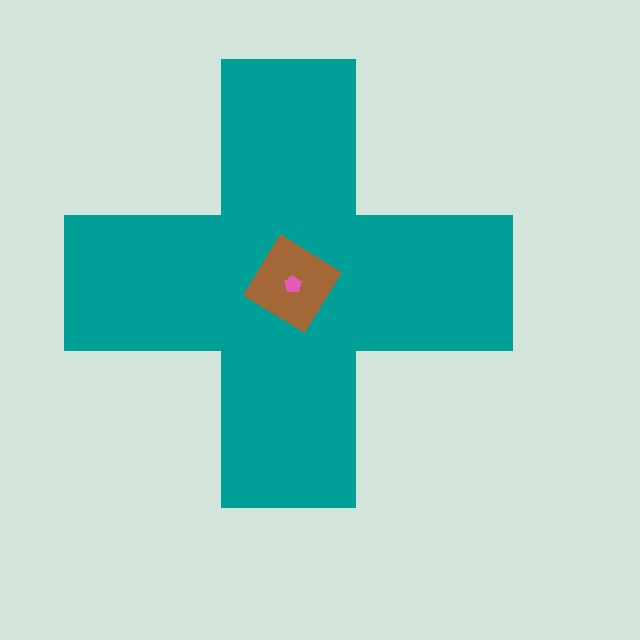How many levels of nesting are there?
3.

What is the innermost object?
The pink pentagon.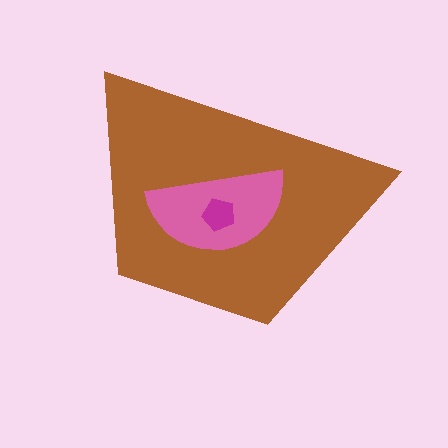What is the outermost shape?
The brown trapezoid.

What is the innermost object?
The magenta pentagon.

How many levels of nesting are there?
3.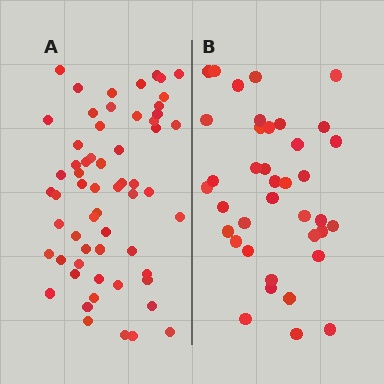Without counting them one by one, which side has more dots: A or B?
Region A (the left region) has more dots.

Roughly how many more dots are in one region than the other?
Region A has approximately 20 more dots than region B.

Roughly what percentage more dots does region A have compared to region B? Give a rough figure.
About 60% more.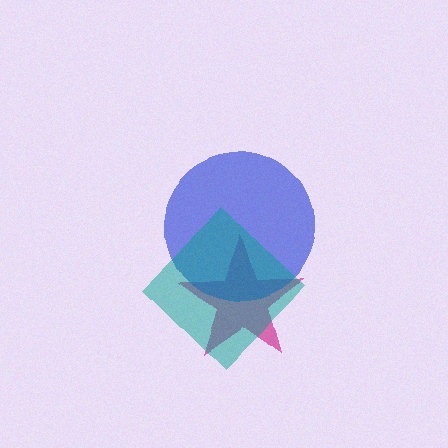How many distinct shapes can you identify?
There are 3 distinct shapes: a magenta star, a blue circle, a teal diamond.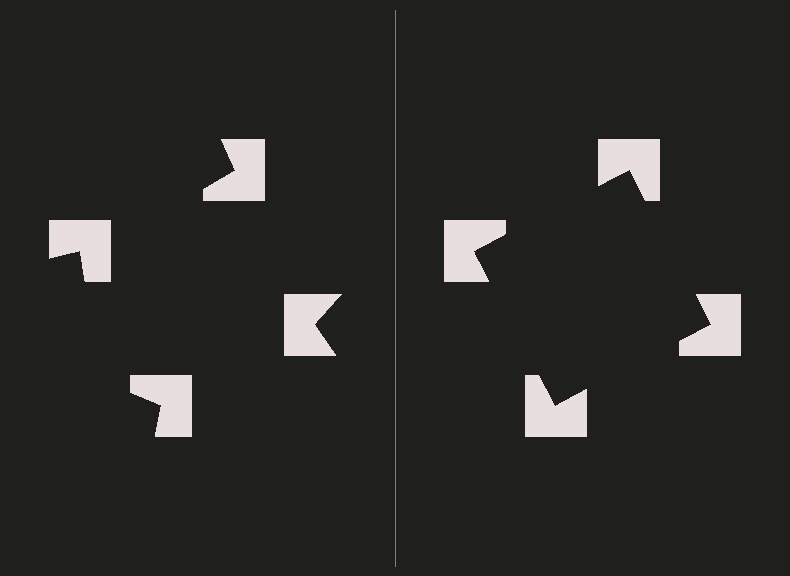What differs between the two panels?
The notched squares are positioned identically on both sides; only the wedge orientations differ. On the right they align to a square; on the left they are misaligned.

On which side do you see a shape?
An illusory square appears on the right side. On the left side the wedge cuts are rotated, so no coherent shape forms.